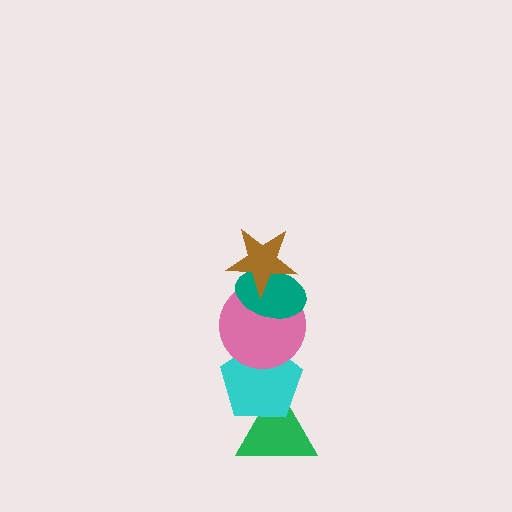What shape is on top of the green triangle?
The cyan pentagon is on top of the green triangle.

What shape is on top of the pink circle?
The teal ellipse is on top of the pink circle.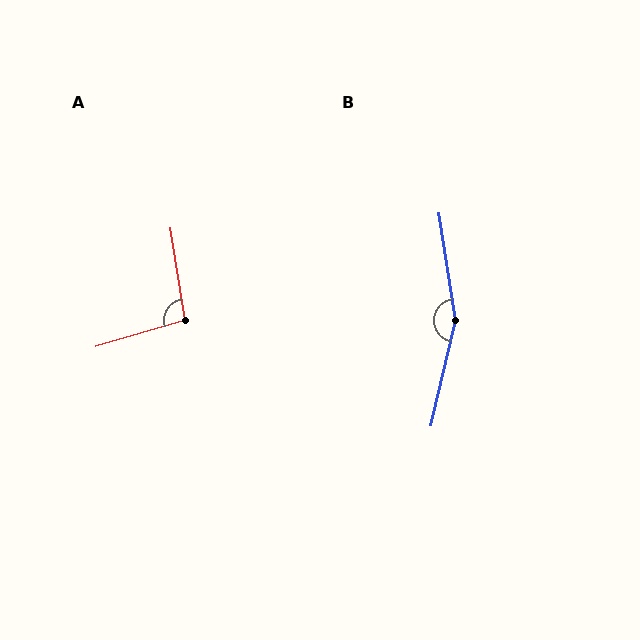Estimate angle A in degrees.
Approximately 97 degrees.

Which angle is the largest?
B, at approximately 158 degrees.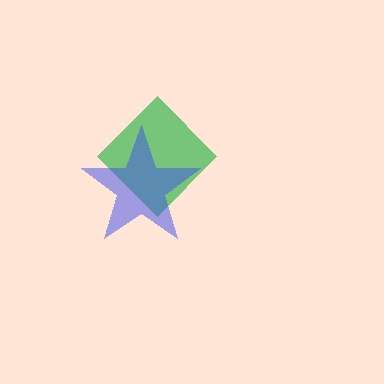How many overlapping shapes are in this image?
There are 2 overlapping shapes in the image.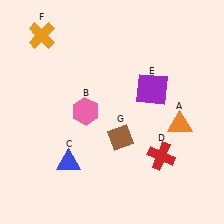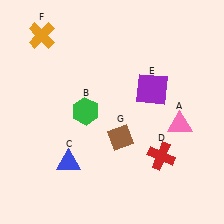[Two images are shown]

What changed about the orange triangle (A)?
In Image 1, A is orange. In Image 2, it changed to pink.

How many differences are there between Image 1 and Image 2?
There are 2 differences between the two images.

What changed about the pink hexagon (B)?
In Image 1, B is pink. In Image 2, it changed to green.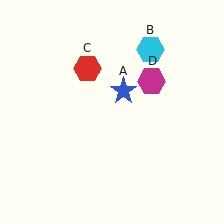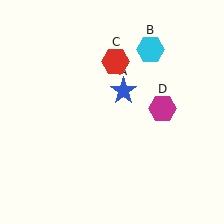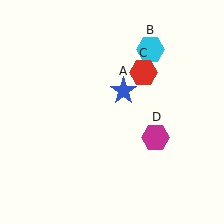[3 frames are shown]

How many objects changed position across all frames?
2 objects changed position: red hexagon (object C), magenta hexagon (object D).